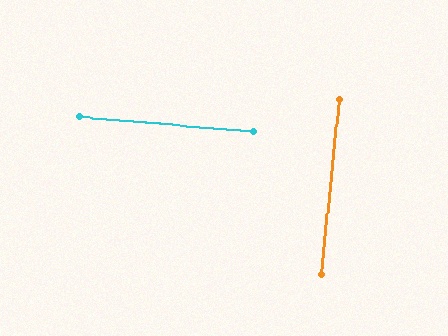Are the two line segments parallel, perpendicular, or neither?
Perpendicular — they meet at approximately 89°.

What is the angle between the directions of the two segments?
Approximately 89 degrees.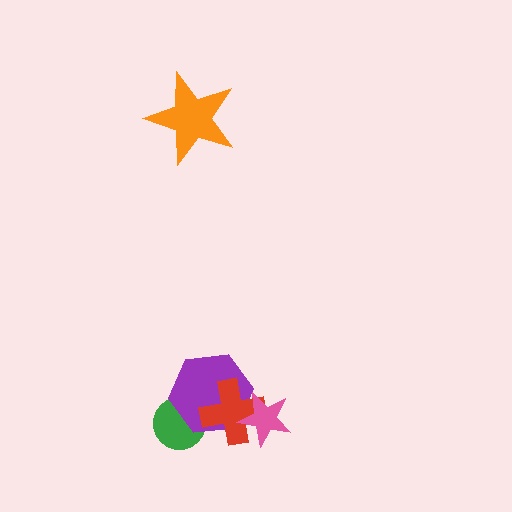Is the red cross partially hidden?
Yes, it is partially covered by another shape.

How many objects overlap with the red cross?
2 objects overlap with the red cross.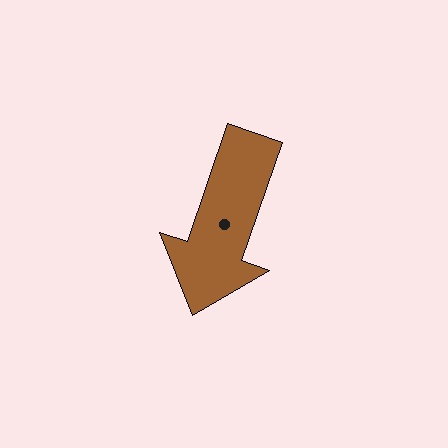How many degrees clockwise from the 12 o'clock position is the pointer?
Approximately 199 degrees.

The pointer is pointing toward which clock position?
Roughly 7 o'clock.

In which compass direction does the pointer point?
South.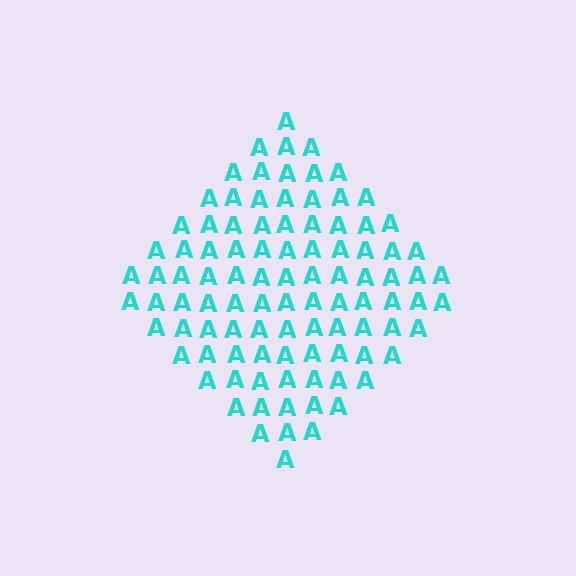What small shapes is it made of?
It is made of small letter A's.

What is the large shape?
The large shape is a diamond.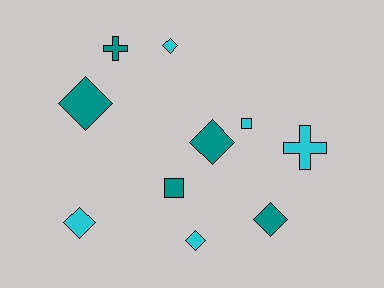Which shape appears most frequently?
Diamond, with 6 objects.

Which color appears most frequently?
Cyan, with 5 objects.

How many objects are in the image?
There are 10 objects.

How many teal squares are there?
There is 1 teal square.